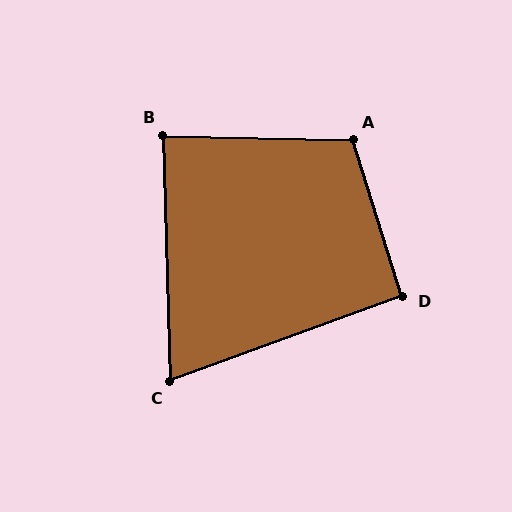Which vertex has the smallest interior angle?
C, at approximately 72 degrees.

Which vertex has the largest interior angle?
A, at approximately 108 degrees.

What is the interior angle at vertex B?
Approximately 87 degrees (approximately right).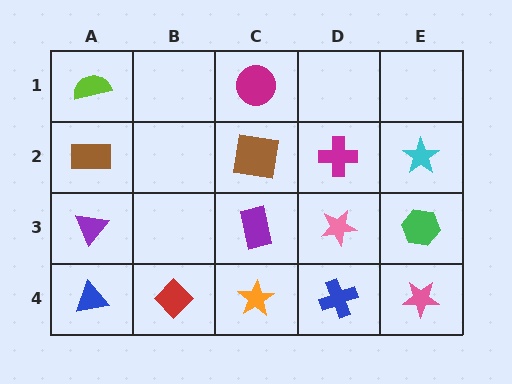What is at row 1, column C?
A magenta circle.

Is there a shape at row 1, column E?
No, that cell is empty.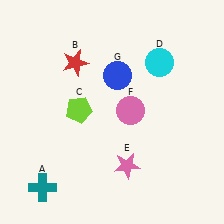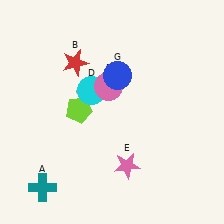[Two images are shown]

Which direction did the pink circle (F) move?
The pink circle (F) moved up.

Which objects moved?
The objects that moved are: the cyan circle (D), the pink circle (F).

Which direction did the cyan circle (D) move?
The cyan circle (D) moved left.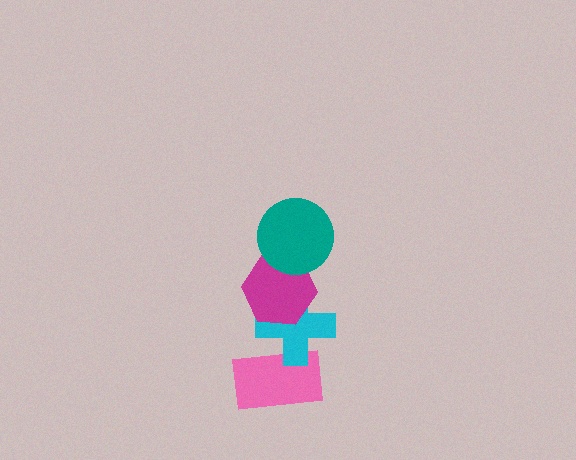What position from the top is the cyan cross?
The cyan cross is 3rd from the top.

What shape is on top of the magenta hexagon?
The teal circle is on top of the magenta hexagon.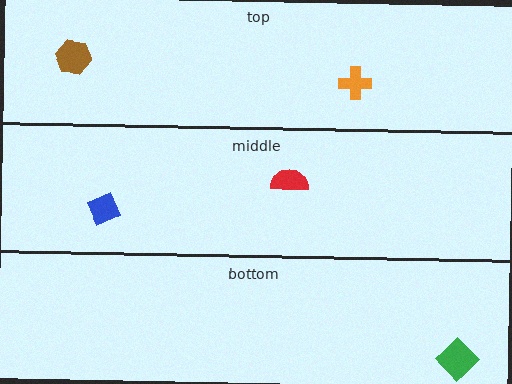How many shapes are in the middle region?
2.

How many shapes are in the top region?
2.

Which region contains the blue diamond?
The middle region.